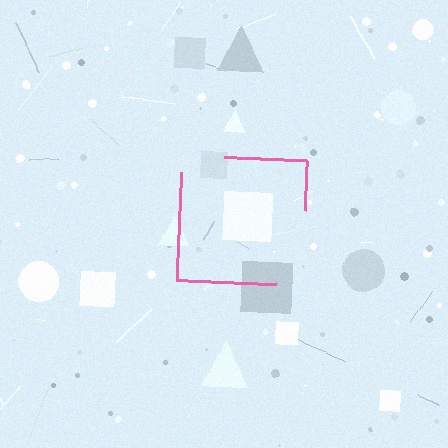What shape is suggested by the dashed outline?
The dashed outline suggests a square.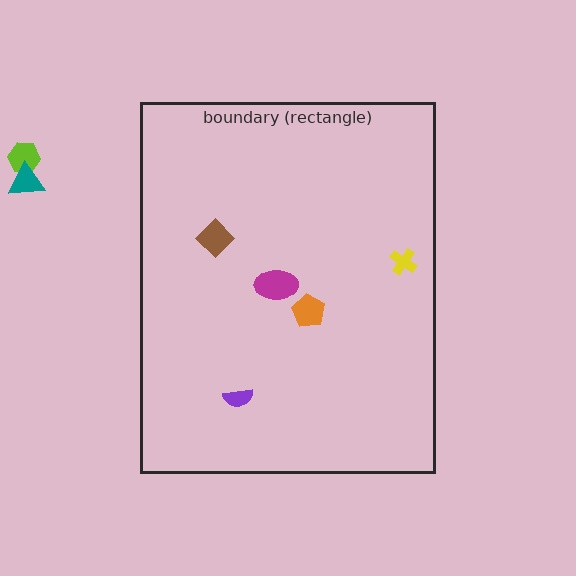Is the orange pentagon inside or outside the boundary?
Inside.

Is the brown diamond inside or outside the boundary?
Inside.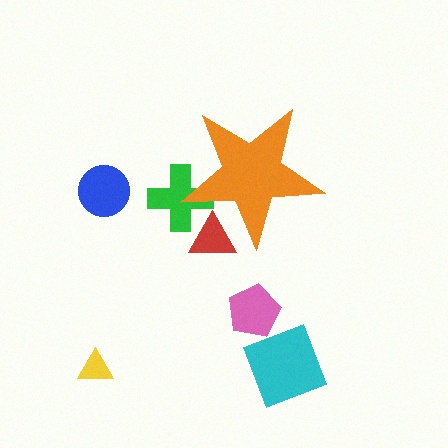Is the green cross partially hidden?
Yes, the green cross is partially hidden behind the orange star.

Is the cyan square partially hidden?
No, the cyan square is fully visible.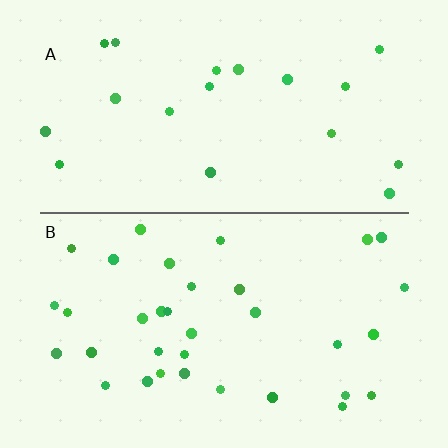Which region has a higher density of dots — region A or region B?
B (the bottom).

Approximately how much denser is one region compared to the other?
Approximately 1.8× — region B over region A.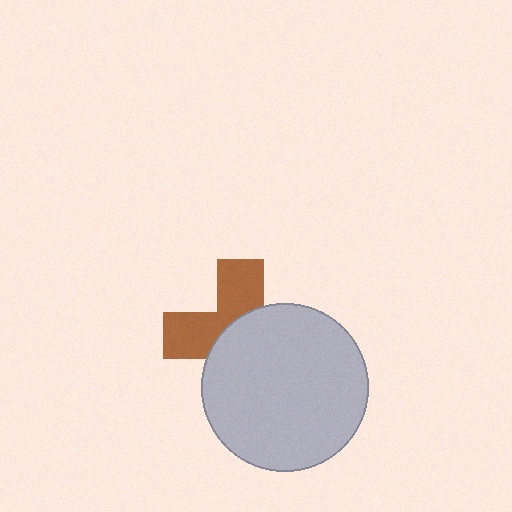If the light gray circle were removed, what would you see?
You would see the complete brown cross.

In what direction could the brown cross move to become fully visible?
The brown cross could move toward the upper-left. That would shift it out from behind the light gray circle entirely.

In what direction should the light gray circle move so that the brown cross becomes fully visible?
The light gray circle should move toward the lower-right. That is the shortest direction to clear the overlap and leave the brown cross fully visible.